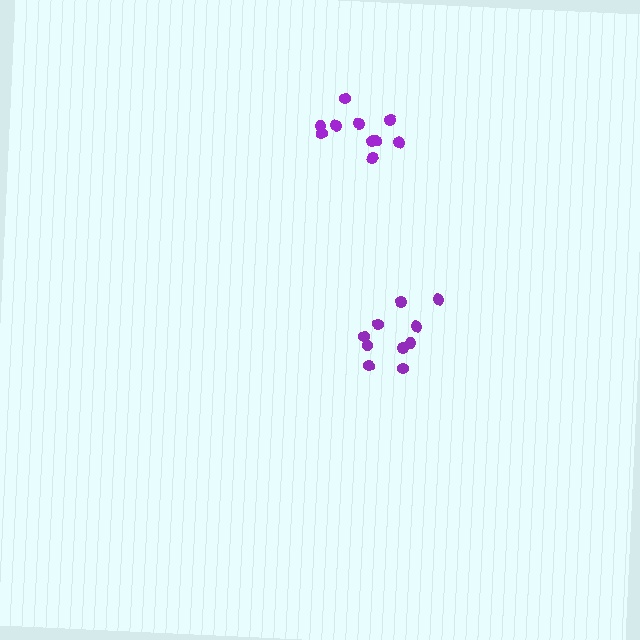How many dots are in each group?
Group 1: 10 dots, Group 2: 10 dots (20 total).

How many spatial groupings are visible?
There are 2 spatial groupings.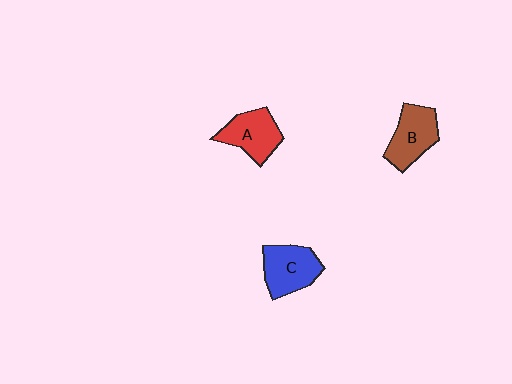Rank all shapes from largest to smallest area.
From largest to smallest: C (blue), B (brown), A (red).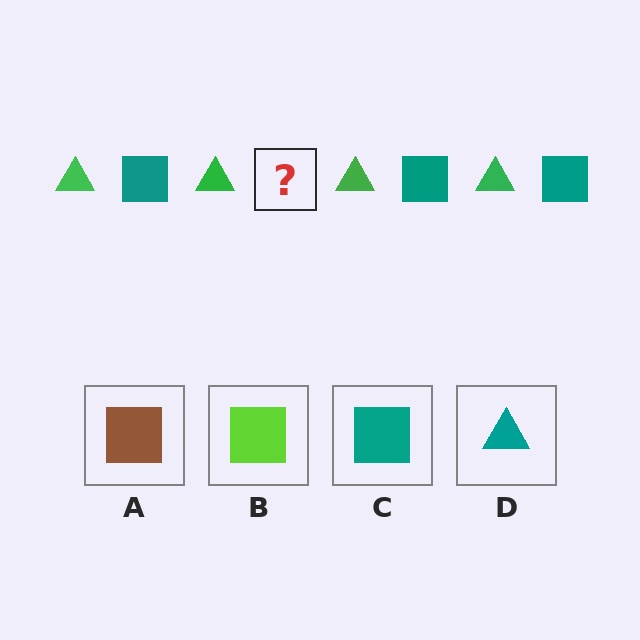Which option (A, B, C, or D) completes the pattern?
C.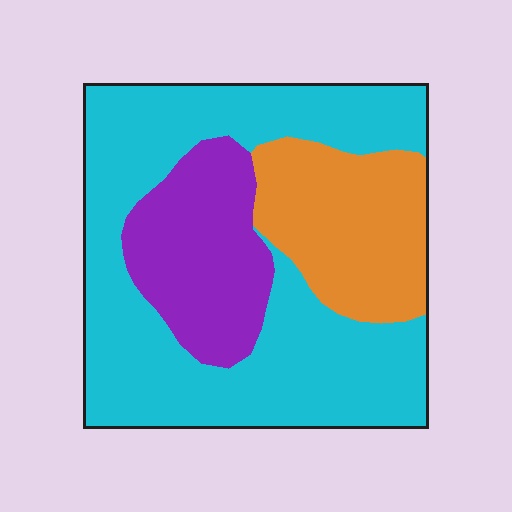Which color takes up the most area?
Cyan, at roughly 60%.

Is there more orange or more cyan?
Cyan.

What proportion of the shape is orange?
Orange covers 22% of the shape.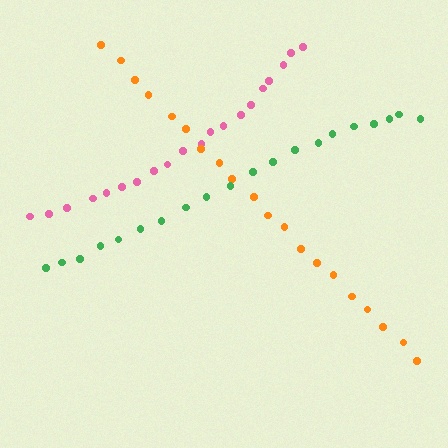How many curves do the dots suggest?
There are 3 distinct paths.